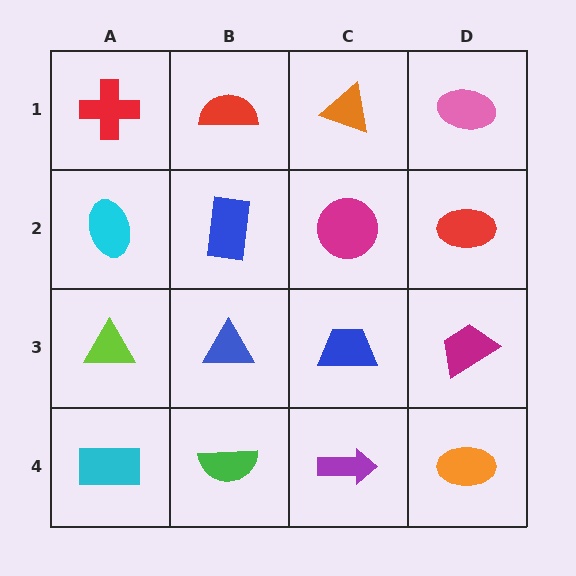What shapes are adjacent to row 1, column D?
A red ellipse (row 2, column D), an orange triangle (row 1, column C).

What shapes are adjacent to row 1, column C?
A magenta circle (row 2, column C), a red semicircle (row 1, column B), a pink ellipse (row 1, column D).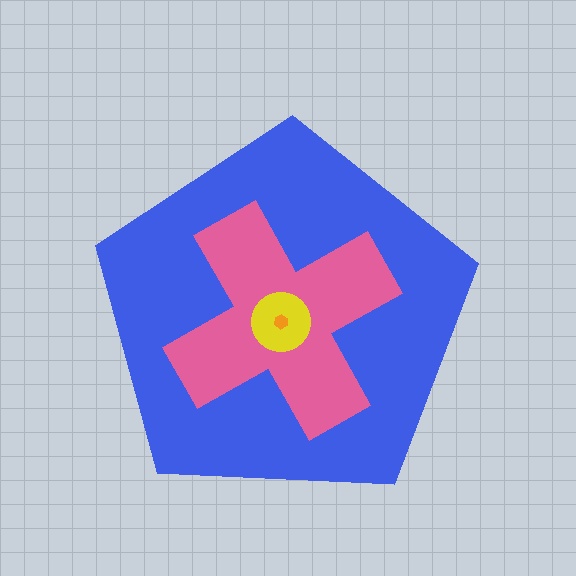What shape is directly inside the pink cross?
The yellow circle.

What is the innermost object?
The orange hexagon.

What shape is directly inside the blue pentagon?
The pink cross.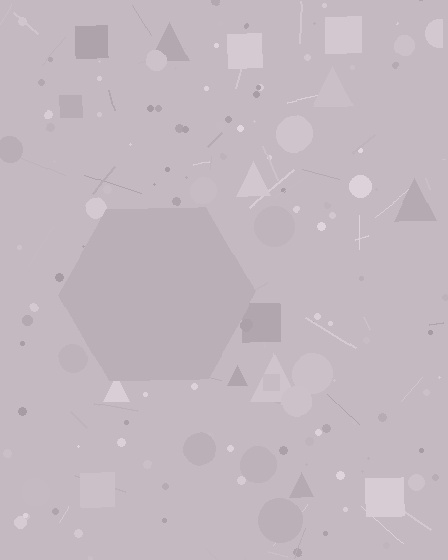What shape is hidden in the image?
A hexagon is hidden in the image.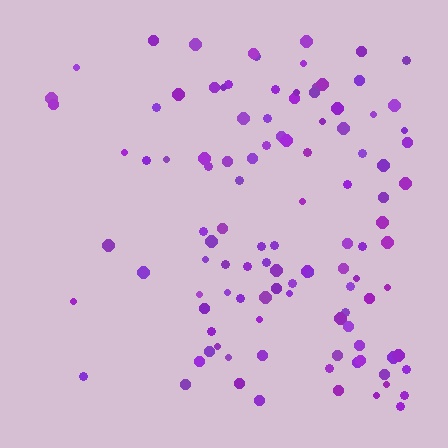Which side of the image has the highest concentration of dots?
The right.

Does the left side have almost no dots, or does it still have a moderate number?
Still a moderate number, just noticeably fewer than the right.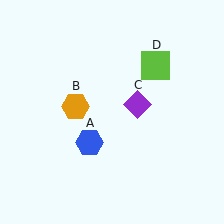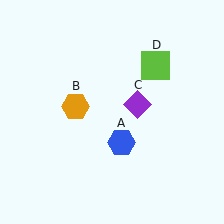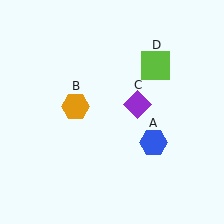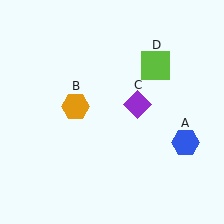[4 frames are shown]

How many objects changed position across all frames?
1 object changed position: blue hexagon (object A).